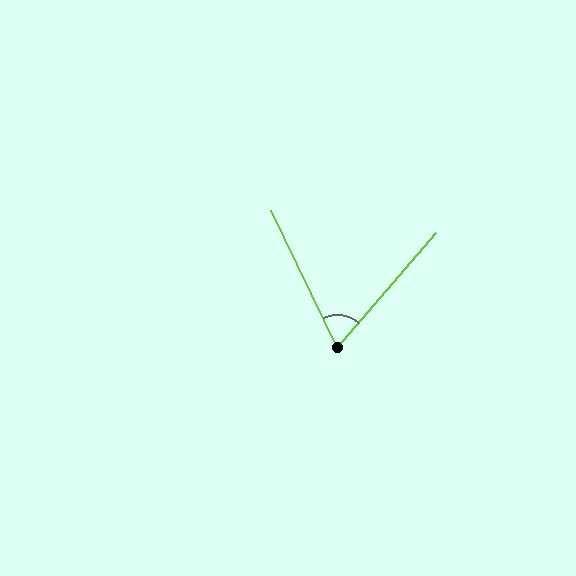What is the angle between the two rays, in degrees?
Approximately 66 degrees.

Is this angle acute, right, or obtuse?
It is acute.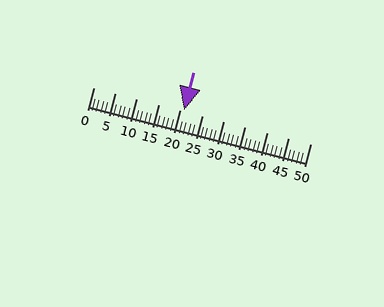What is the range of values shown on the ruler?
The ruler shows values from 0 to 50.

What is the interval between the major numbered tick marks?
The major tick marks are spaced 5 units apart.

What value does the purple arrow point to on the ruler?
The purple arrow points to approximately 21.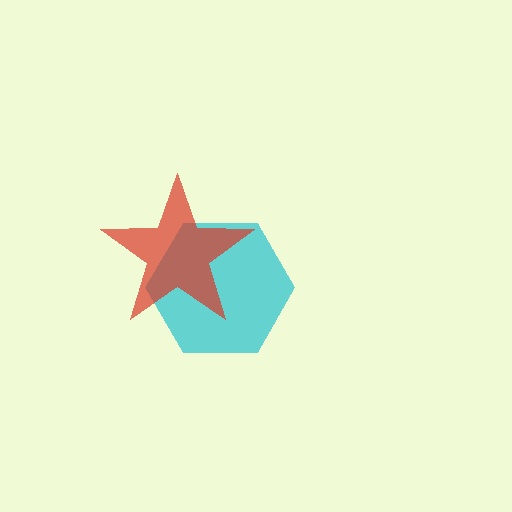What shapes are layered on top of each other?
The layered shapes are: a cyan hexagon, a red star.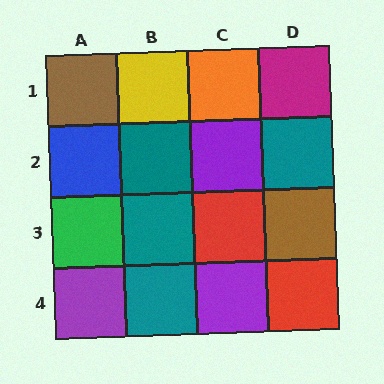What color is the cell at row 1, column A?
Brown.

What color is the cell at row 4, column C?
Purple.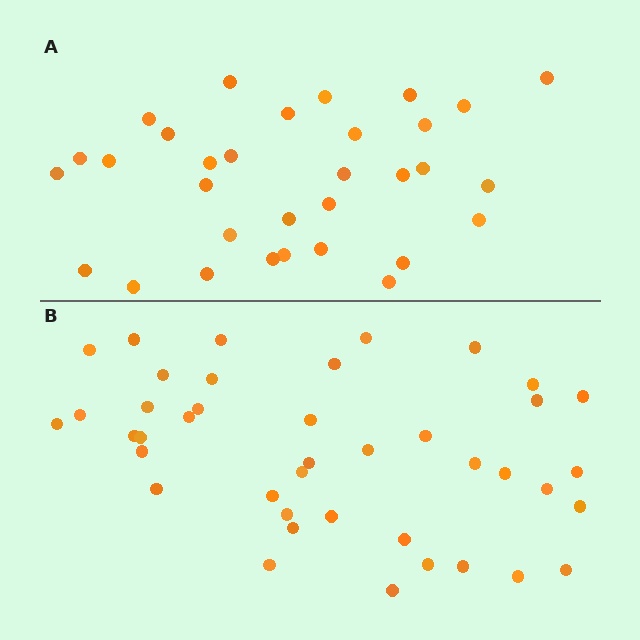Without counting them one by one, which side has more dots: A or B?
Region B (the bottom region) has more dots.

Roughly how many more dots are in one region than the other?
Region B has roughly 8 or so more dots than region A.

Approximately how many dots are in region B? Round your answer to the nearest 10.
About 40 dots. (The exact count is 41, which rounds to 40.)